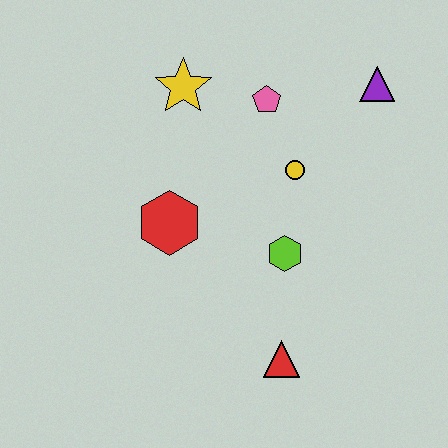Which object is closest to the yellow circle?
The pink pentagon is closest to the yellow circle.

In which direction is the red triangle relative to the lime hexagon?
The red triangle is below the lime hexagon.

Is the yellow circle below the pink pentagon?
Yes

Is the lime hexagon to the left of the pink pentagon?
No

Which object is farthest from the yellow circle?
The red triangle is farthest from the yellow circle.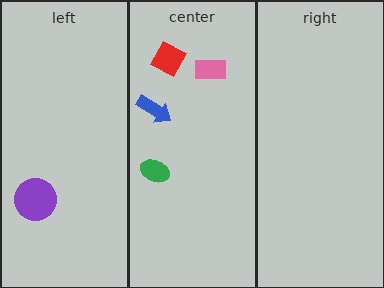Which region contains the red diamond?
The center region.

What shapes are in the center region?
The red diamond, the green ellipse, the blue arrow, the pink rectangle.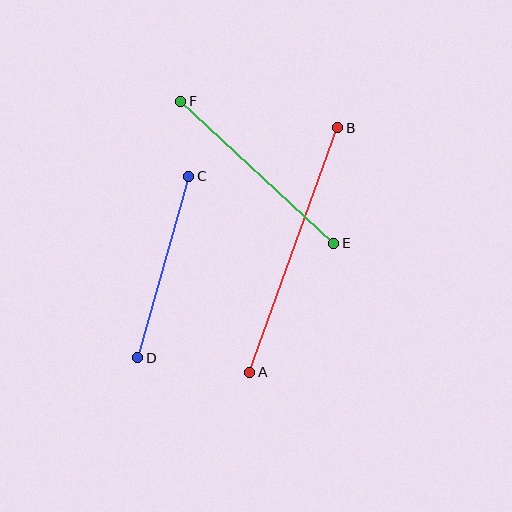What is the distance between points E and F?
The distance is approximately 209 pixels.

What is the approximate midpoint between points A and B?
The midpoint is at approximately (294, 250) pixels.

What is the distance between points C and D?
The distance is approximately 188 pixels.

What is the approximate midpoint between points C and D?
The midpoint is at approximately (163, 267) pixels.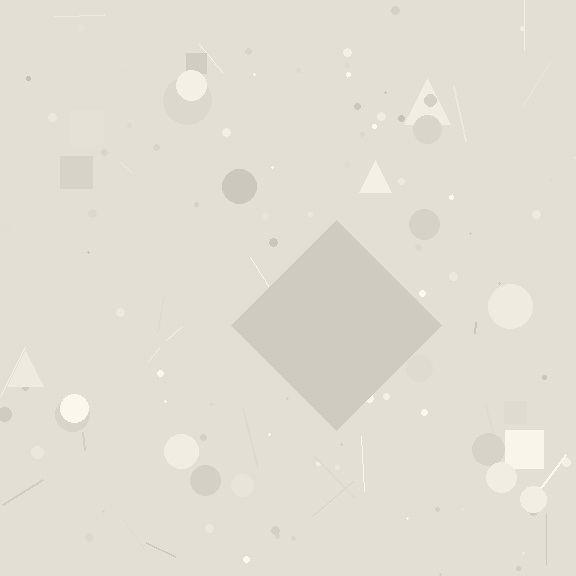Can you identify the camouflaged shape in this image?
The camouflaged shape is a diamond.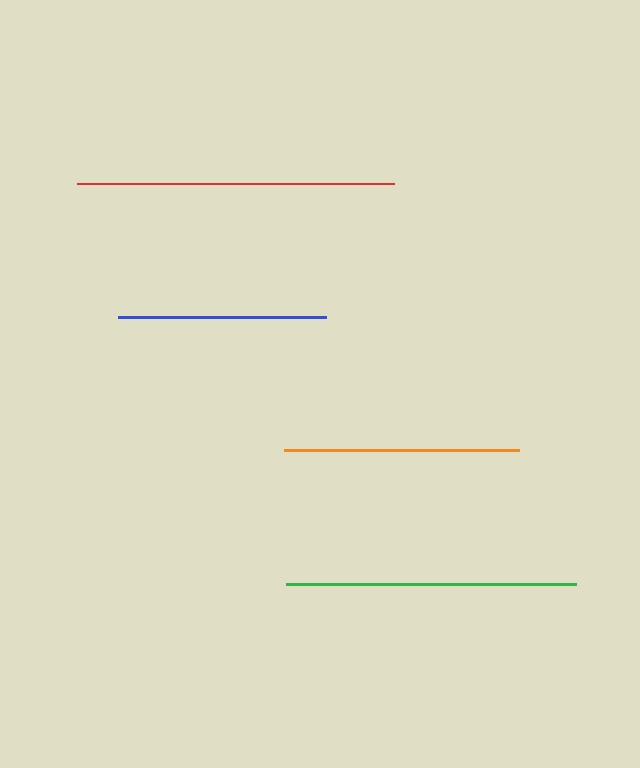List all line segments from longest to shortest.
From longest to shortest: red, green, orange, blue.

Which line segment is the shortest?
The blue line is the shortest at approximately 209 pixels.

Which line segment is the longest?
The red line is the longest at approximately 318 pixels.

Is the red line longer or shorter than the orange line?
The red line is longer than the orange line.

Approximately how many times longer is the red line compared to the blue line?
The red line is approximately 1.5 times the length of the blue line.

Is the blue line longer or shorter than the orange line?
The orange line is longer than the blue line.